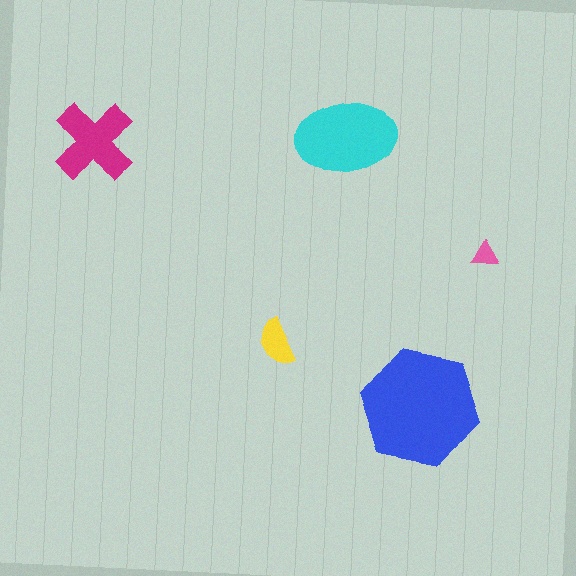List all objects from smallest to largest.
The pink triangle, the yellow semicircle, the magenta cross, the cyan ellipse, the blue hexagon.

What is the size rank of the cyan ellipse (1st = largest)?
2nd.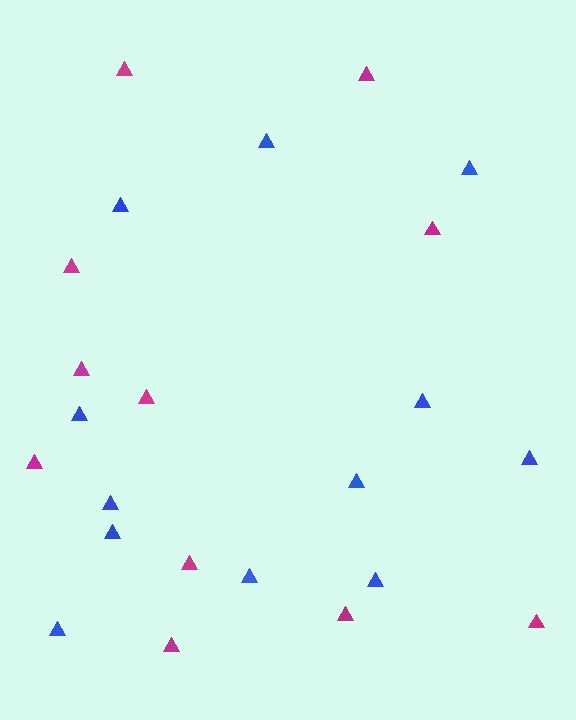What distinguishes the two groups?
There are 2 groups: one group of blue triangles (12) and one group of magenta triangles (11).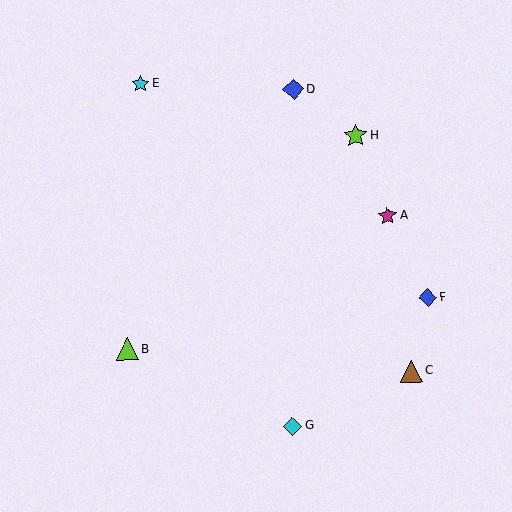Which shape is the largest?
The lime star (labeled H) is the largest.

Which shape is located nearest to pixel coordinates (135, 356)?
The lime triangle (labeled B) at (127, 349) is nearest to that location.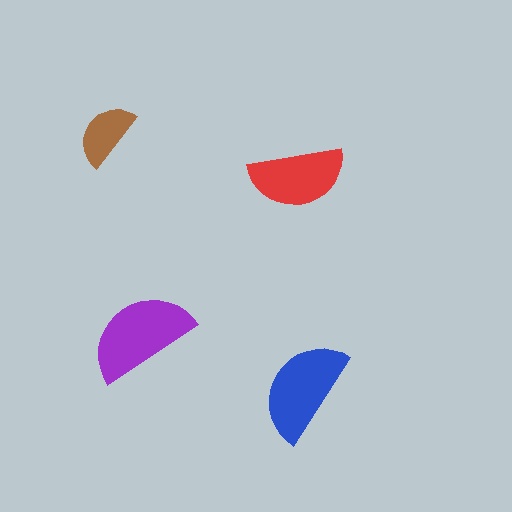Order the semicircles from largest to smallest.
the purple one, the blue one, the red one, the brown one.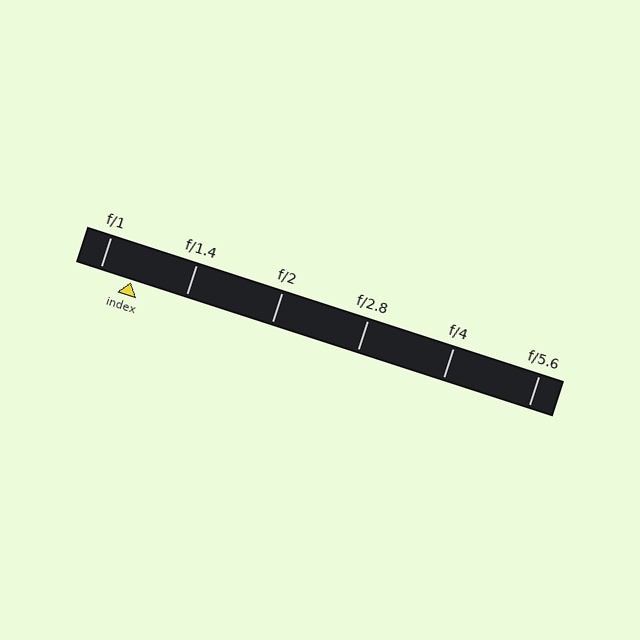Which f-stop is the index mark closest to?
The index mark is closest to f/1.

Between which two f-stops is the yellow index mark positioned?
The index mark is between f/1 and f/1.4.